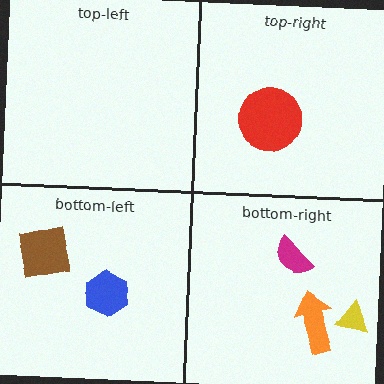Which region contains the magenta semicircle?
The bottom-right region.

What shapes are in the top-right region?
The red circle.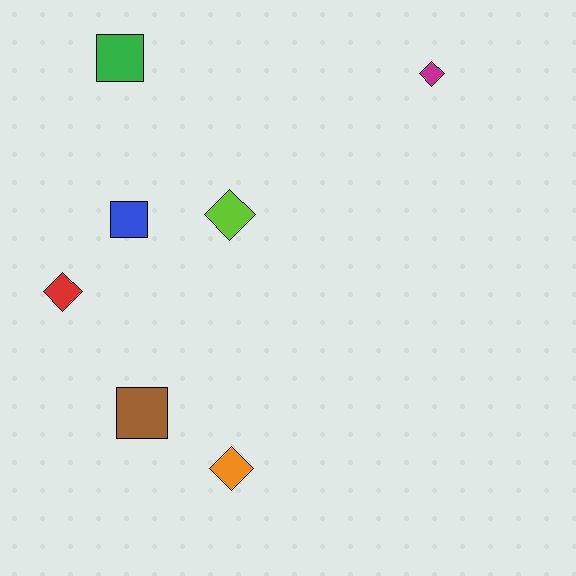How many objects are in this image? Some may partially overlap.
There are 7 objects.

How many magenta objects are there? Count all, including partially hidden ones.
There is 1 magenta object.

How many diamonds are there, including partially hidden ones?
There are 4 diamonds.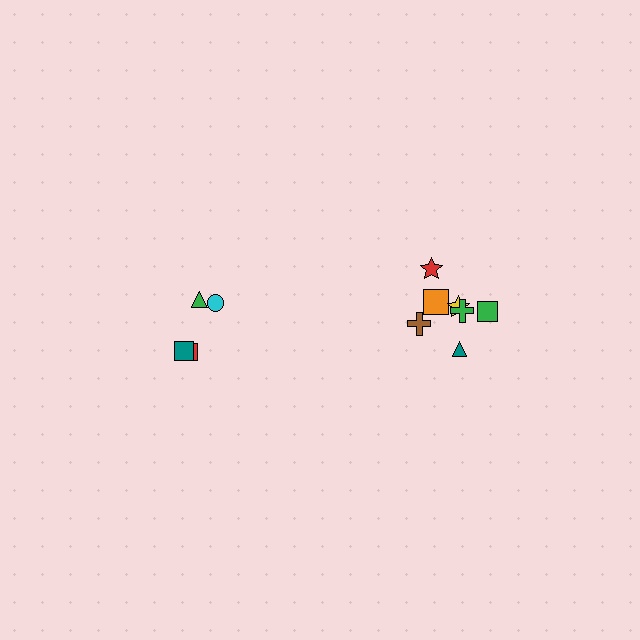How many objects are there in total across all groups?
There are 11 objects.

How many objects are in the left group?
There are 4 objects.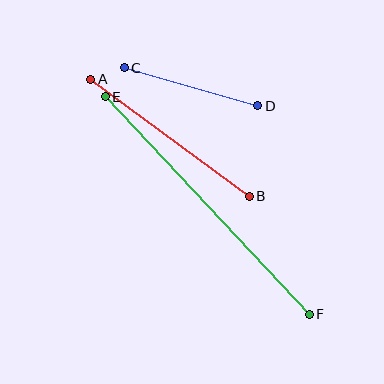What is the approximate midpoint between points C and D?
The midpoint is at approximately (191, 87) pixels.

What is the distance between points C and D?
The distance is approximately 138 pixels.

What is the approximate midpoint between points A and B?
The midpoint is at approximately (170, 138) pixels.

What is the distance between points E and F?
The distance is approximately 298 pixels.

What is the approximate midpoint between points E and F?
The midpoint is at approximately (207, 205) pixels.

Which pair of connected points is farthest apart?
Points E and F are farthest apart.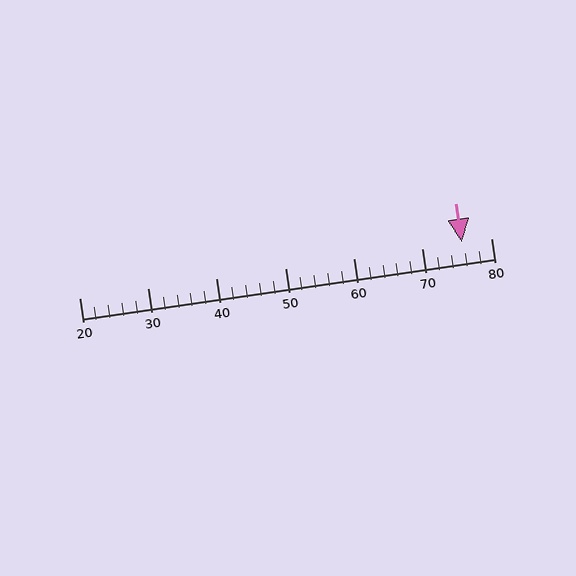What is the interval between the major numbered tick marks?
The major tick marks are spaced 10 units apart.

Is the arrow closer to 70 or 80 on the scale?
The arrow is closer to 80.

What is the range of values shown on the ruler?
The ruler shows values from 20 to 80.